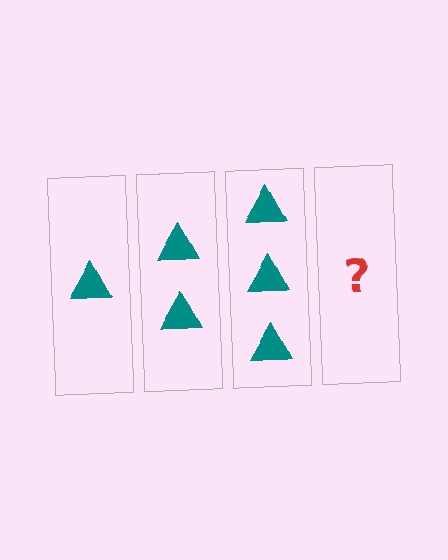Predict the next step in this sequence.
The next step is 4 triangles.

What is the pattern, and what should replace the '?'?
The pattern is that each step adds one more triangle. The '?' should be 4 triangles.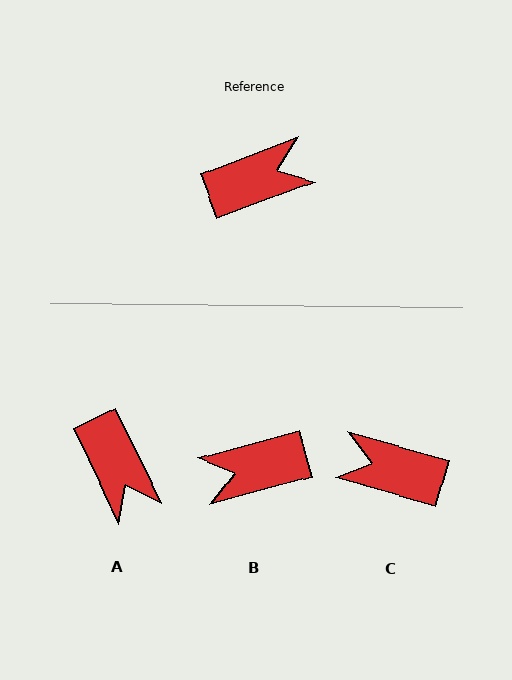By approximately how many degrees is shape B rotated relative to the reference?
Approximately 175 degrees counter-clockwise.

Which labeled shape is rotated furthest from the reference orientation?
B, about 175 degrees away.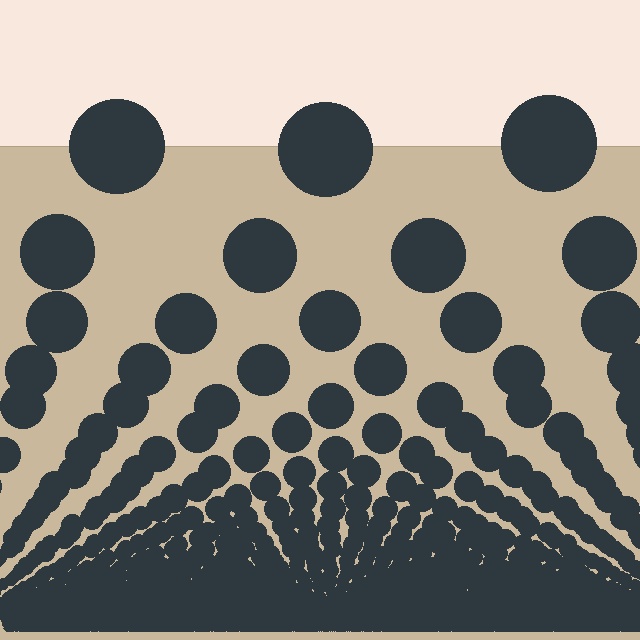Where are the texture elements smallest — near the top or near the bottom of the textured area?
Near the bottom.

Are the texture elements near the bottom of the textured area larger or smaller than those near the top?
Smaller. The gradient is inverted — elements near the bottom are smaller and denser.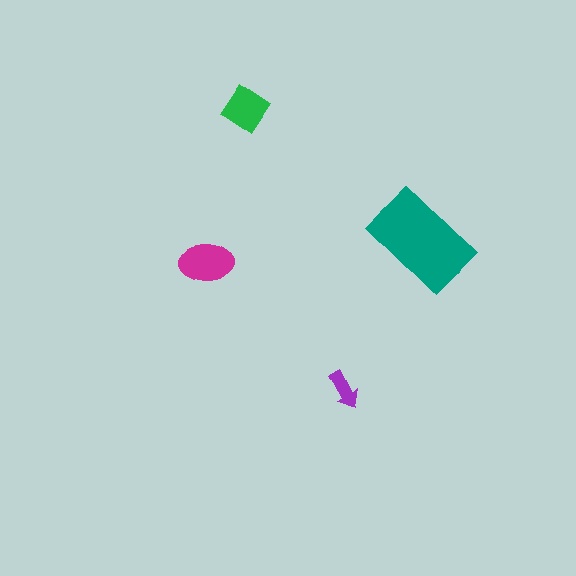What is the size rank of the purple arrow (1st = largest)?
4th.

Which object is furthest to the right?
The teal rectangle is rightmost.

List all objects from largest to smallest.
The teal rectangle, the magenta ellipse, the green diamond, the purple arrow.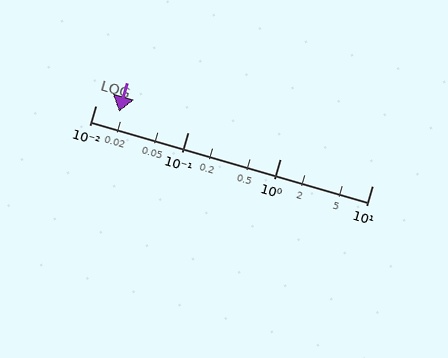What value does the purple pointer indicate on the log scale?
The pointer indicates approximately 0.018.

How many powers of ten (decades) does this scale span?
The scale spans 3 decades, from 0.01 to 10.